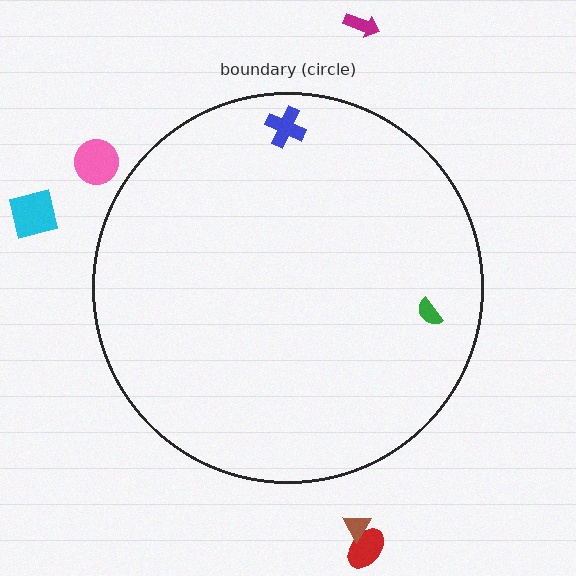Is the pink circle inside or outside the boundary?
Outside.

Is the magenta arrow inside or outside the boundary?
Outside.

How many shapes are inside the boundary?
2 inside, 5 outside.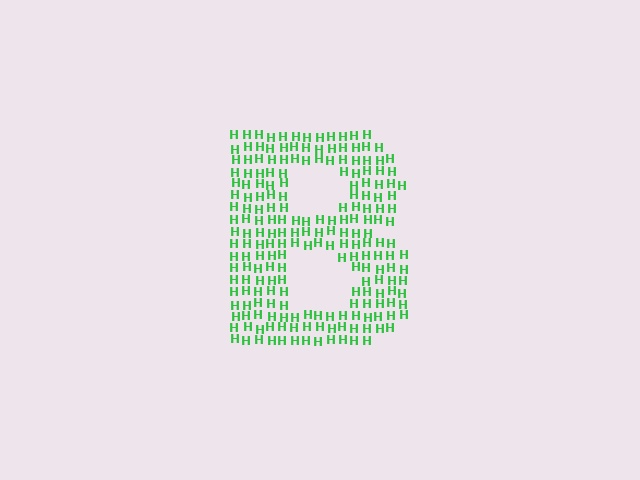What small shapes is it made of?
It is made of small letter H's.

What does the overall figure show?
The overall figure shows the letter B.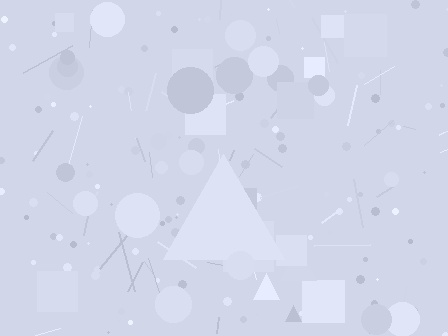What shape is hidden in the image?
A triangle is hidden in the image.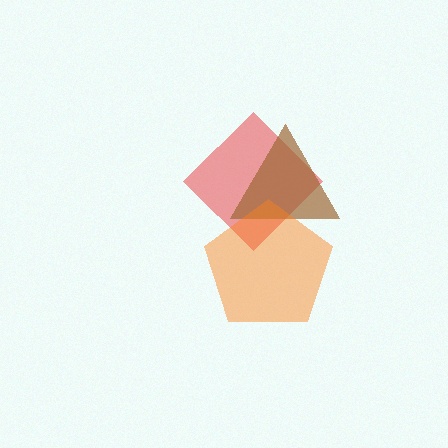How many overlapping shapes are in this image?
There are 3 overlapping shapes in the image.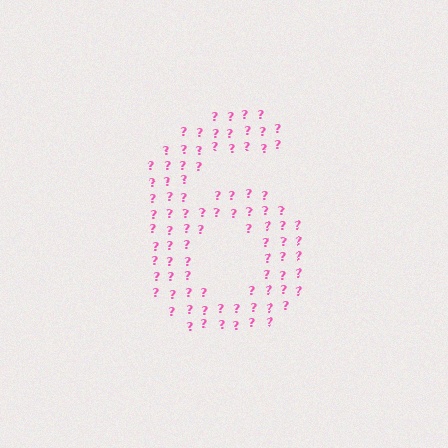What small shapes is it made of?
It is made of small question marks.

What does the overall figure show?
The overall figure shows the digit 6.